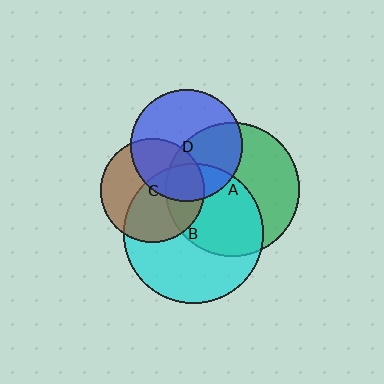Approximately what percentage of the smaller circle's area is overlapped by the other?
Approximately 50%.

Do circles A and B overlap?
Yes.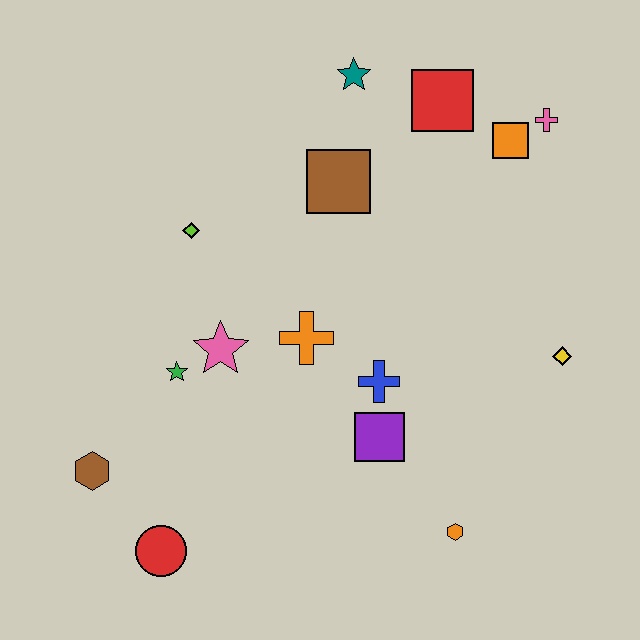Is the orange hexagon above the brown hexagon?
No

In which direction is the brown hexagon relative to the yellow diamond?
The brown hexagon is to the left of the yellow diamond.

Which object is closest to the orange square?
The pink cross is closest to the orange square.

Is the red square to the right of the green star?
Yes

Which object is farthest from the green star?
The pink cross is farthest from the green star.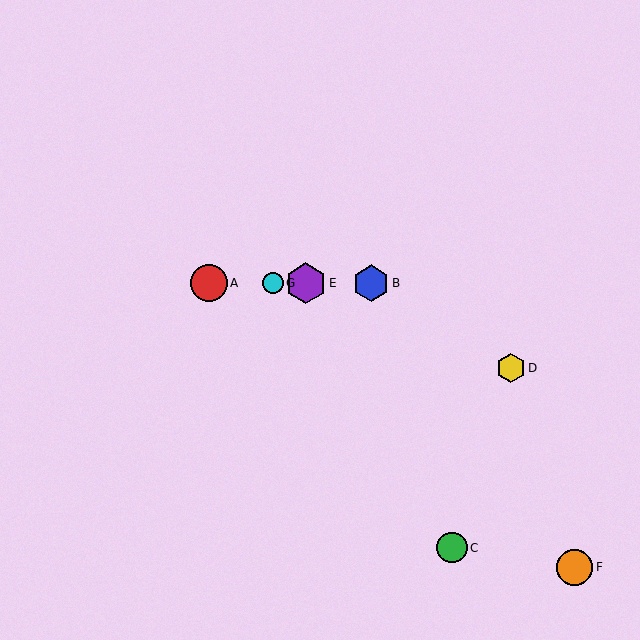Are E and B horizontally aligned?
Yes, both are at y≈283.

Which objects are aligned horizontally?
Objects A, B, E, G are aligned horizontally.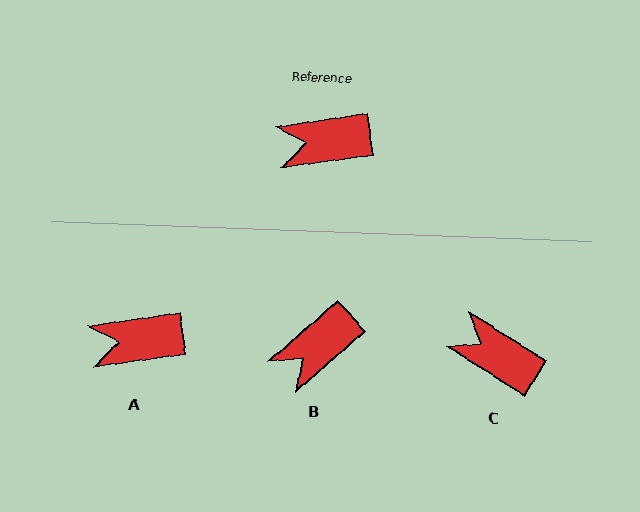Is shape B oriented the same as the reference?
No, it is off by about 34 degrees.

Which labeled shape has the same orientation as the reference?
A.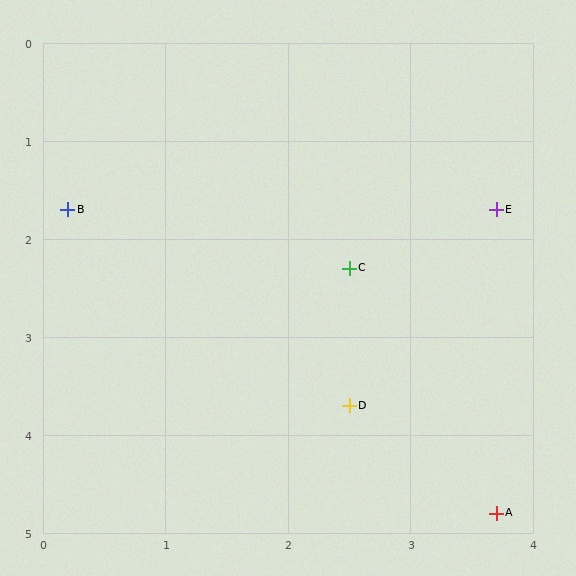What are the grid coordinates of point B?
Point B is at approximately (0.2, 1.7).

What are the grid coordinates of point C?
Point C is at approximately (2.5, 2.3).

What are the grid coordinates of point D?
Point D is at approximately (2.5, 3.7).